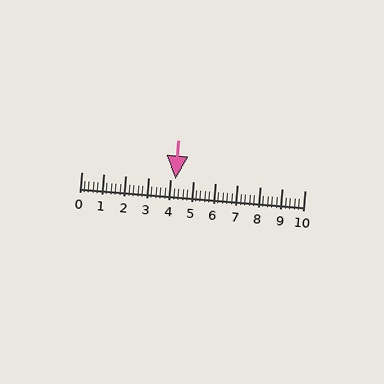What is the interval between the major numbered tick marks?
The major tick marks are spaced 1 units apart.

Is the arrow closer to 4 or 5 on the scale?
The arrow is closer to 4.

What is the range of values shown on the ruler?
The ruler shows values from 0 to 10.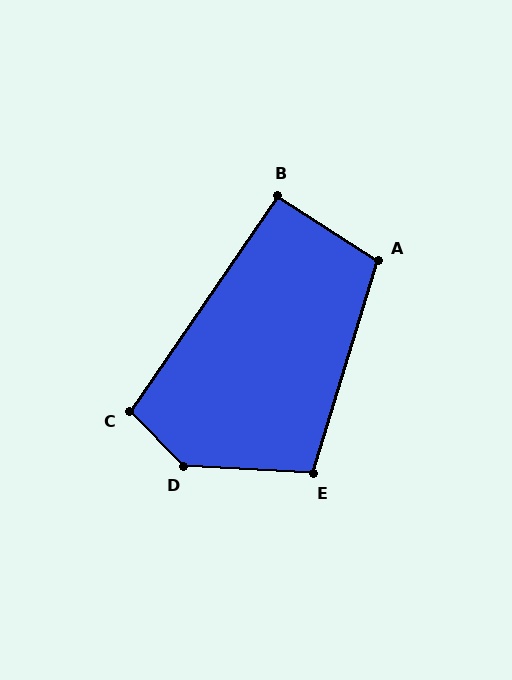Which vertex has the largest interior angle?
D, at approximately 138 degrees.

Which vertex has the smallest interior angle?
B, at approximately 92 degrees.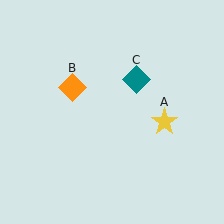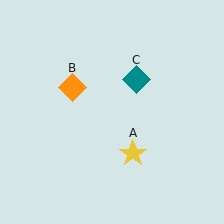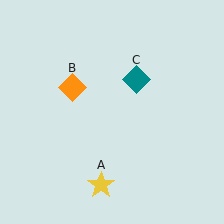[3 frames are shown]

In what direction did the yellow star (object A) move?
The yellow star (object A) moved down and to the left.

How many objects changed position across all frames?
1 object changed position: yellow star (object A).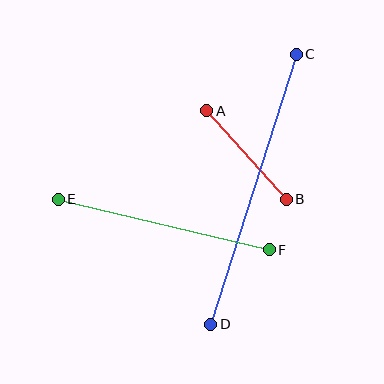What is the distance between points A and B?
The distance is approximately 119 pixels.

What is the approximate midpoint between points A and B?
The midpoint is at approximately (246, 155) pixels.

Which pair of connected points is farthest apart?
Points C and D are farthest apart.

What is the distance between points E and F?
The distance is approximately 217 pixels.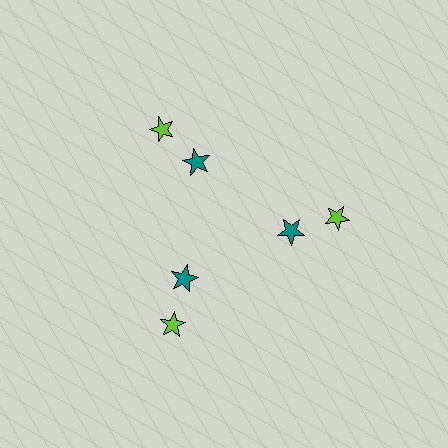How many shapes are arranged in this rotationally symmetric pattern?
There are 6 shapes, arranged in 3 groups of 2.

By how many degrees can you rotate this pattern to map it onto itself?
The pattern maps onto itself every 120 degrees of rotation.